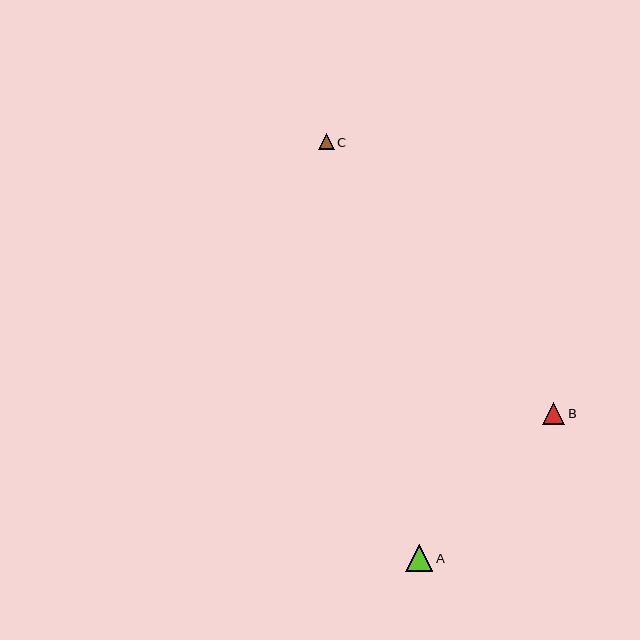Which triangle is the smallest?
Triangle C is the smallest with a size of approximately 16 pixels.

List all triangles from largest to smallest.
From largest to smallest: A, B, C.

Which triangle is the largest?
Triangle A is the largest with a size of approximately 27 pixels.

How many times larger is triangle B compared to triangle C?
Triangle B is approximately 1.4 times the size of triangle C.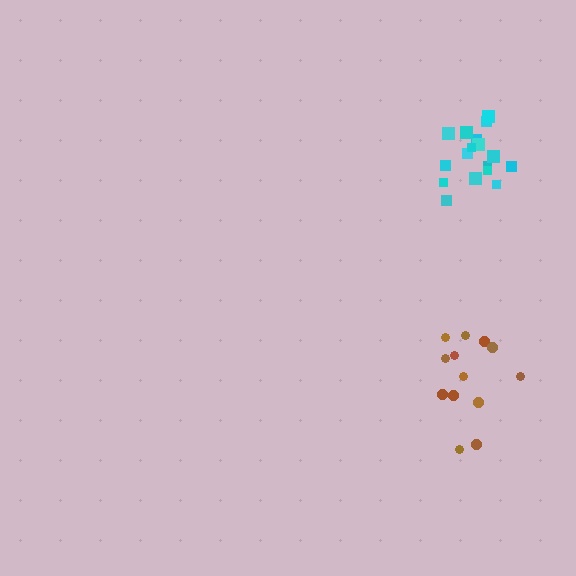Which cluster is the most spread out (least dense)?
Brown.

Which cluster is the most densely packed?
Cyan.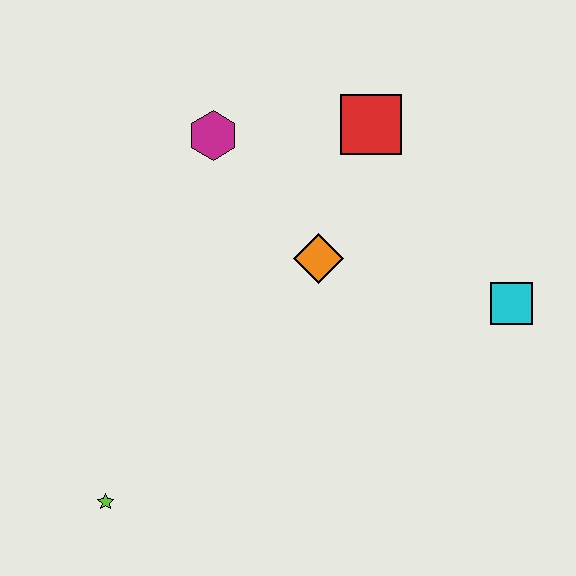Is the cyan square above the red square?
No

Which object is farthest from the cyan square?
The lime star is farthest from the cyan square.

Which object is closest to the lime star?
The orange diamond is closest to the lime star.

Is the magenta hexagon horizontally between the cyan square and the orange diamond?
No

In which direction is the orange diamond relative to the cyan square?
The orange diamond is to the left of the cyan square.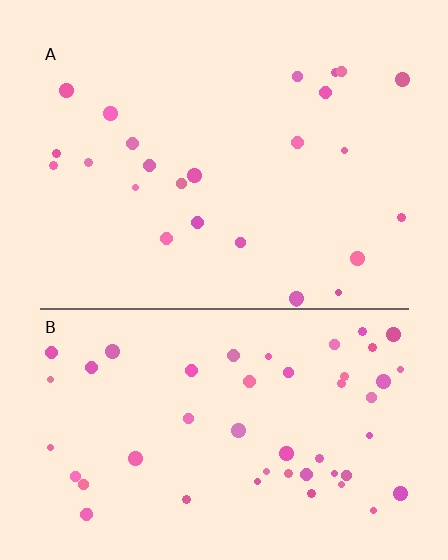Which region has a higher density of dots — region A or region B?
B (the bottom).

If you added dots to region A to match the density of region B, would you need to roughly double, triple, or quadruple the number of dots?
Approximately double.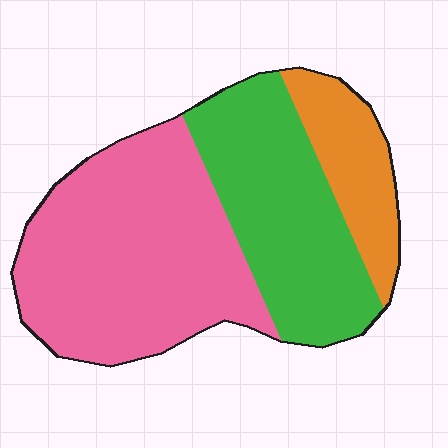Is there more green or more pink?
Pink.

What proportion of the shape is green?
Green covers about 35% of the shape.